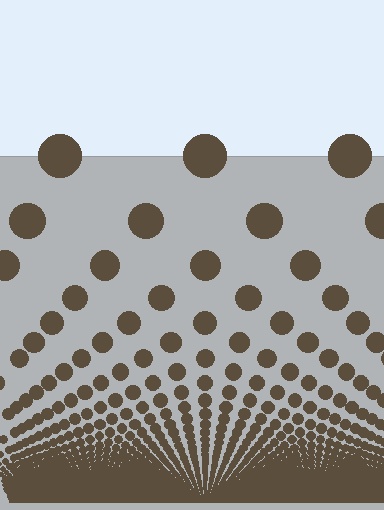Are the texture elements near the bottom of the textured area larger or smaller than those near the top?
Smaller. The gradient is inverted — elements near the bottom are smaller and denser.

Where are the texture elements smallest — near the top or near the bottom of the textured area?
Near the bottom.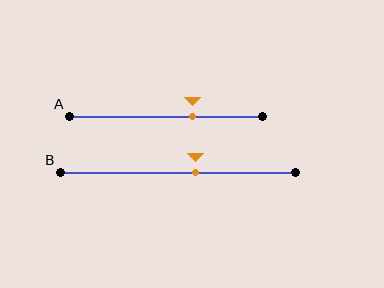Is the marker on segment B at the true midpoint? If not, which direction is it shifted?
No, the marker on segment B is shifted to the right by about 7% of the segment length.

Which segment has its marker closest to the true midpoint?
Segment B has its marker closest to the true midpoint.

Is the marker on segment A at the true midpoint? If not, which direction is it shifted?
No, the marker on segment A is shifted to the right by about 14% of the segment length.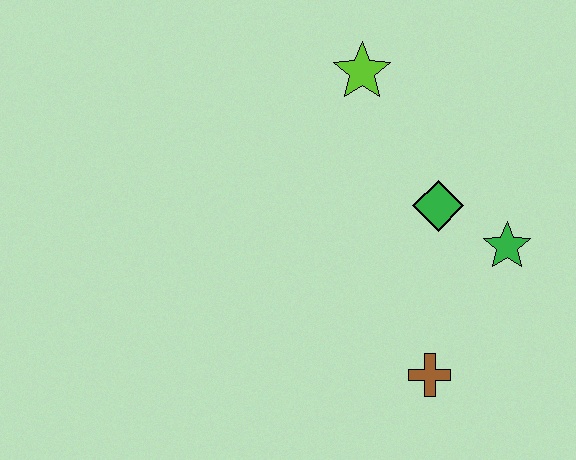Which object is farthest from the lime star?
The brown cross is farthest from the lime star.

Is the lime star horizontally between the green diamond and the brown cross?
No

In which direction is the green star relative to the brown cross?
The green star is above the brown cross.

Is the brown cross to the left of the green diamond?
Yes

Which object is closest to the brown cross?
The green star is closest to the brown cross.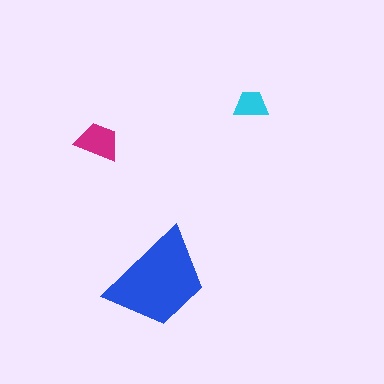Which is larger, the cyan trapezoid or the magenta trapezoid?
The magenta one.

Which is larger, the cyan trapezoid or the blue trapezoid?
The blue one.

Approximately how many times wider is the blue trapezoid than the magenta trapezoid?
About 2.5 times wider.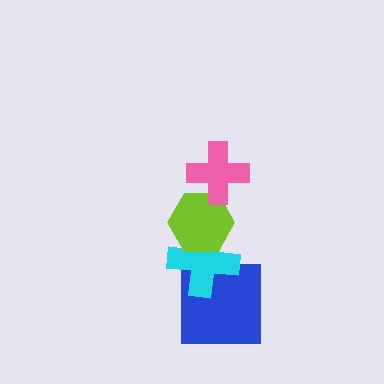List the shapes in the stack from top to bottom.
From top to bottom: the pink cross, the lime hexagon, the cyan cross, the blue square.